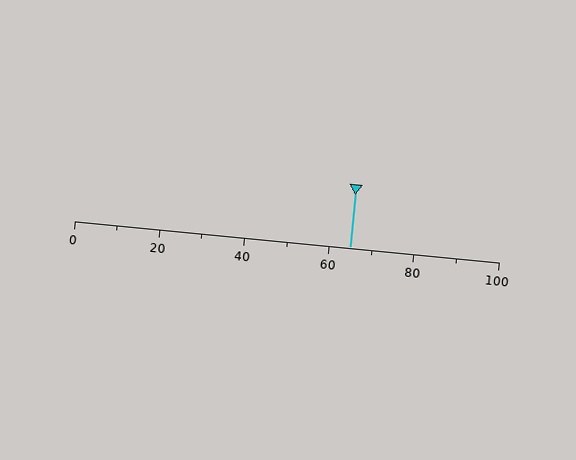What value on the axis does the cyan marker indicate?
The marker indicates approximately 65.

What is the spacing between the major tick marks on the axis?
The major ticks are spaced 20 apart.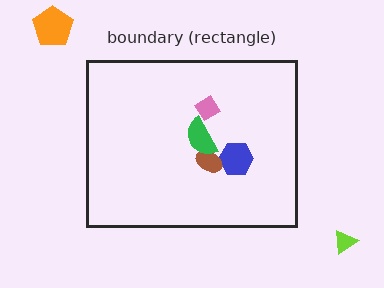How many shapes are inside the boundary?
4 inside, 2 outside.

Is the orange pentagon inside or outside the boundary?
Outside.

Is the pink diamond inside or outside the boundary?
Inside.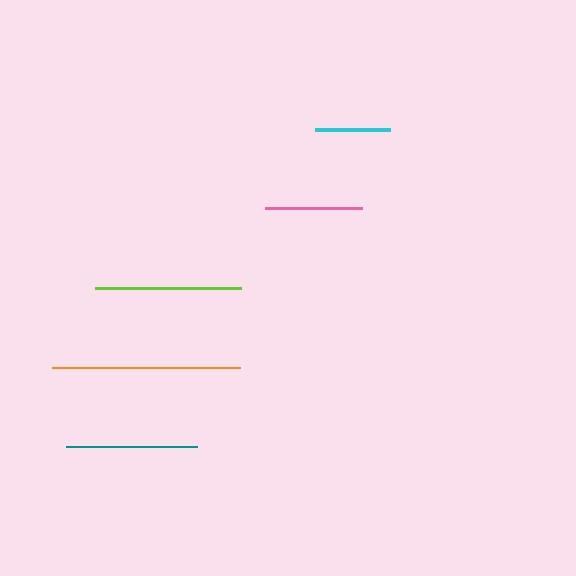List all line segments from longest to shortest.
From longest to shortest: orange, lime, teal, pink, cyan.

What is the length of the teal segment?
The teal segment is approximately 131 pixels long.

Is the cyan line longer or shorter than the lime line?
The lime line is longer than the cyan line.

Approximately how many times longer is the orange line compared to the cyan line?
The orange line is approximately 2.5 times the length of the cyan line.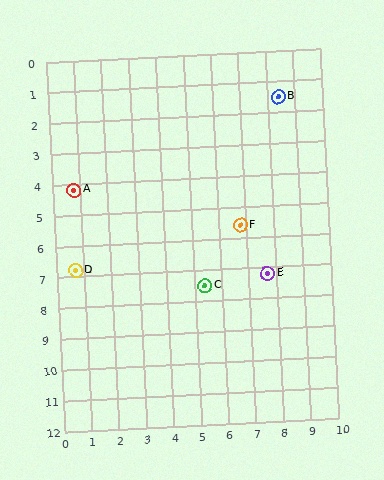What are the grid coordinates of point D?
Point D is at approximately (0.7, 6.8).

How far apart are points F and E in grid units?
Points F and E are about 1.8 grid units apart.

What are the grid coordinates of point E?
Point E is at approximately (7.7, 7.2).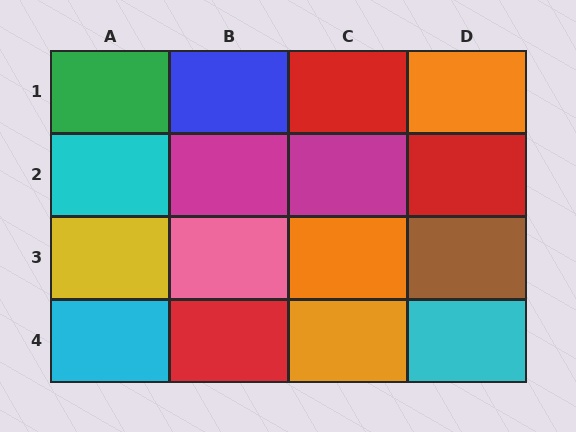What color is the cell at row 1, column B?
Blue.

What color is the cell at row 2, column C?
Magenta.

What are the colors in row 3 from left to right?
Yellow, pink, orange, brown.